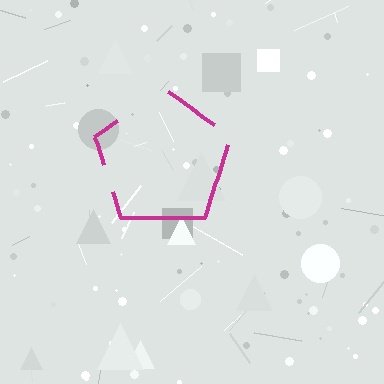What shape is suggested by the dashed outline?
The dashed outline suggests a pentagon.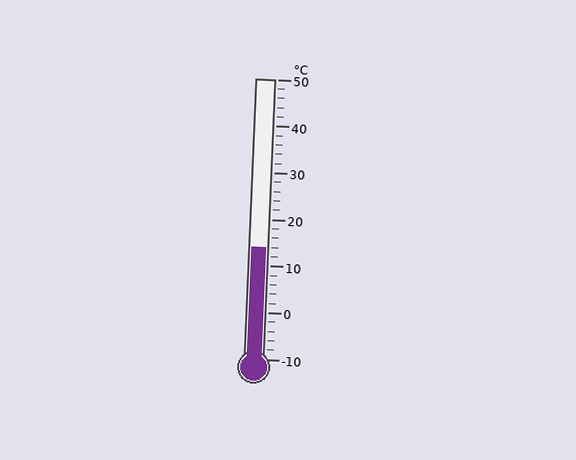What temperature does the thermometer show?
The thermometer shows approximately 14°C.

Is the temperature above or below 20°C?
The temperature is below 20°C.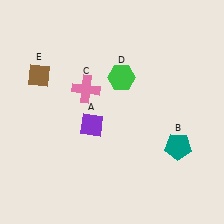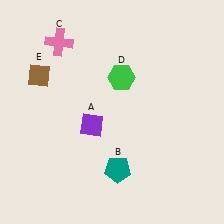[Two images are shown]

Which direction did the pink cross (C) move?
The pink cross (C) moved up.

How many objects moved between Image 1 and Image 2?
2 objects moved between the two images.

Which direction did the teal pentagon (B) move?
The teal pentagon (B) moved left.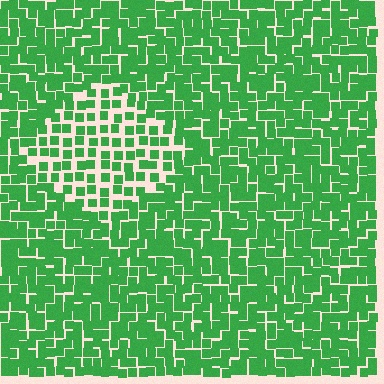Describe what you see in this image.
The image contains small green elements arranged at two different densities. A diamond-shaped region is visible where the elements are less densely packed than the surrounding area.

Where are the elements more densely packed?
The elements are more densely packed outside the diamond boundary.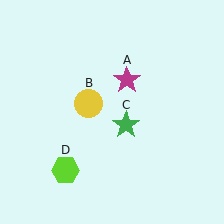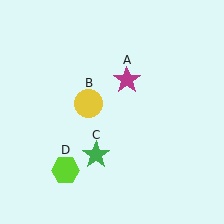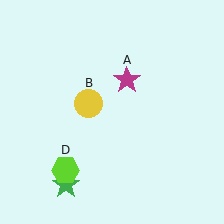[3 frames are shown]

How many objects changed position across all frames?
1 object changed position: green star (object C).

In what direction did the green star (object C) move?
The green star (object C) moved down and to the left.